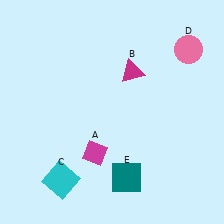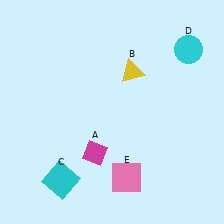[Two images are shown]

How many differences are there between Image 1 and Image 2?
There are 3 differences between the two images.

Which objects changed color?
B changed from magenta to yellow. D changed from pink to cyan. E changed from teal to pink.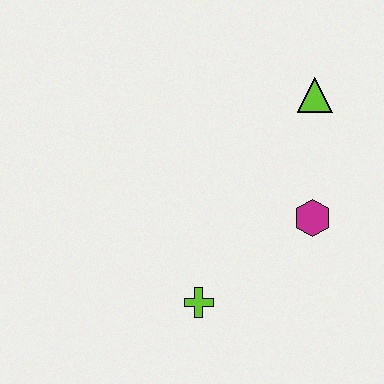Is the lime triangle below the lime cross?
No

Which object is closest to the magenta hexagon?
The lime triangle is closest to the magenta hexagon.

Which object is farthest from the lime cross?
The lime triangle is farthest from the lime cross.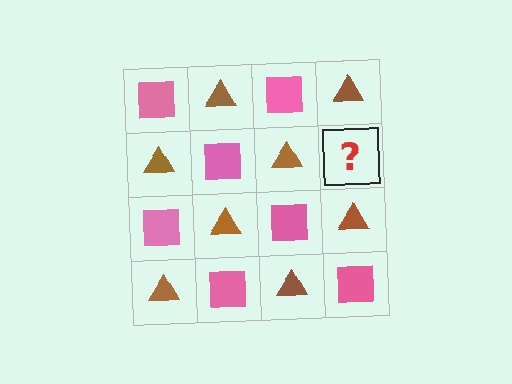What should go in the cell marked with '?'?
The missing cell should contain a pink square.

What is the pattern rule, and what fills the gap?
The rule is that it alternates pink square and brown triangle in a checkerboard pattern. The gap should be filled with a pink square.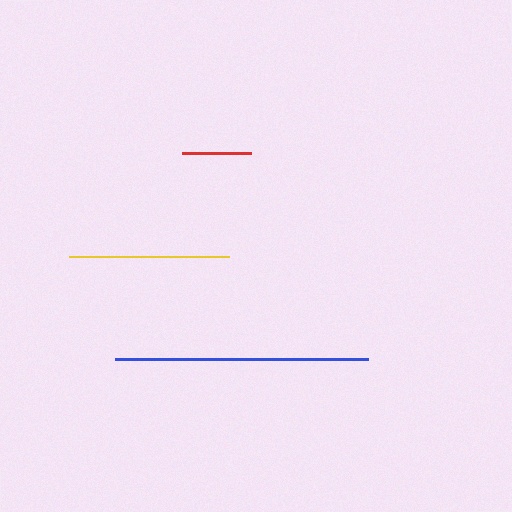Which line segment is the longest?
The blue line is the longest at approximately 254 pixels.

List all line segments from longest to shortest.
From longest to shortest: blue, yellow, red.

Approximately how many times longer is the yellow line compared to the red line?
The yellow line is approximately 2.3 times the length of the red line.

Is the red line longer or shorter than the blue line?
The blue line is longer than the red line.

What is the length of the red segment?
The red segment is approximately 69 pixels long.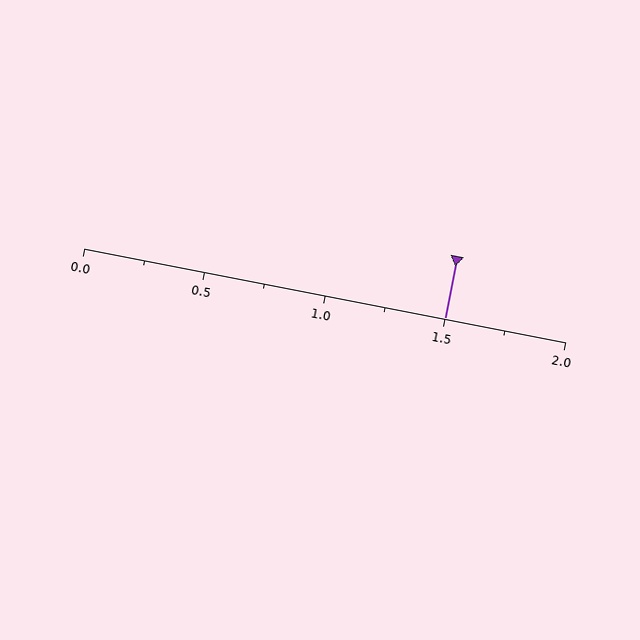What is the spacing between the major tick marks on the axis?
The major ticks are spaced 0.5 apart.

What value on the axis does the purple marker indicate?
The marker indicates approximately 1.5.